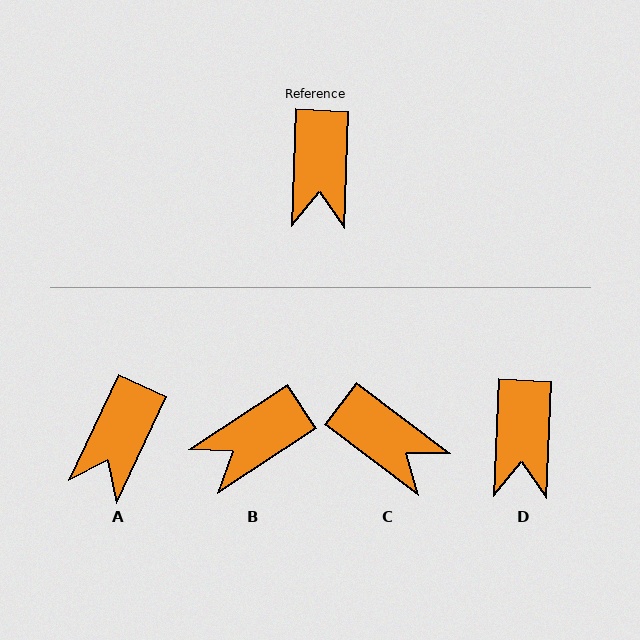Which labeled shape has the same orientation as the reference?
D.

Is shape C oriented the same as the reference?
No, it is off by about 55 degrees.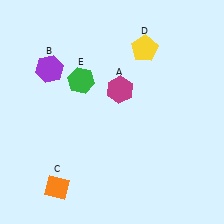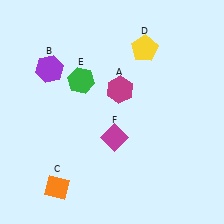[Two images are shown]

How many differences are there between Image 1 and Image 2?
There is 1 difference between the two images.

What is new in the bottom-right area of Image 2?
A magenta diamond (F) was added in the bottom-right area of Image 2.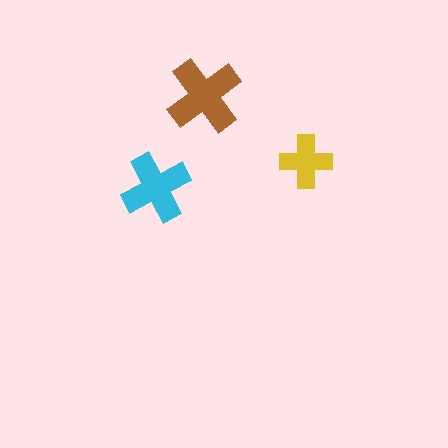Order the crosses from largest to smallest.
the brown one, the cyan one, the yellow one.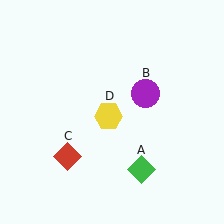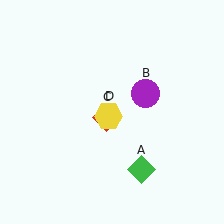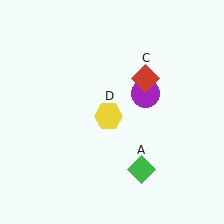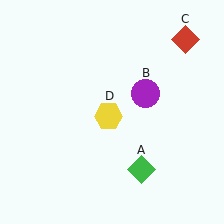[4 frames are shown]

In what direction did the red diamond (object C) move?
The red diamond (object C) moved up and to the right.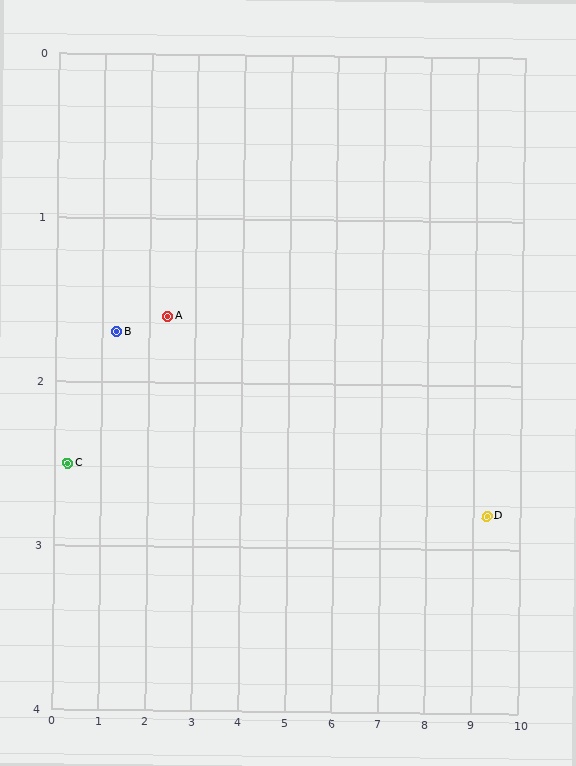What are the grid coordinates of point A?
Point A is at approximately (2.4, 1.6).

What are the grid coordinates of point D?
Point D is at approximately (9.3, 2.8).